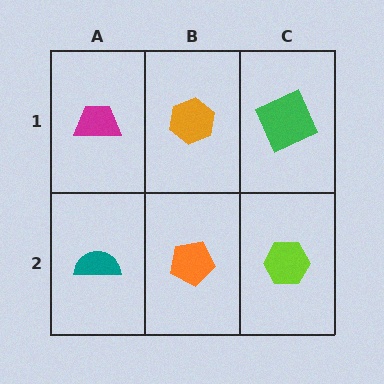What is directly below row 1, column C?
A lime hexagon.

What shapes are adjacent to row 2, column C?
A green square (row 1, column C), an orange pentagon (row 2, column B).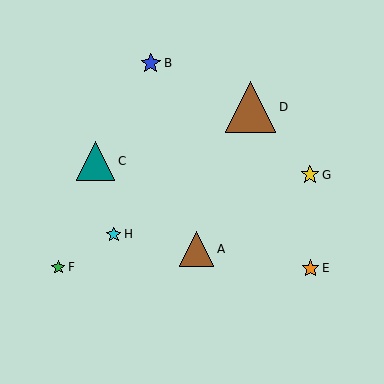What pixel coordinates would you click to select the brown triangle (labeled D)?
Click at (250, 107) to select the brown triangle D.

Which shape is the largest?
The brown triangle (labeled D) is the largest.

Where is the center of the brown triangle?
The center of the brown triangle is at (250, 107).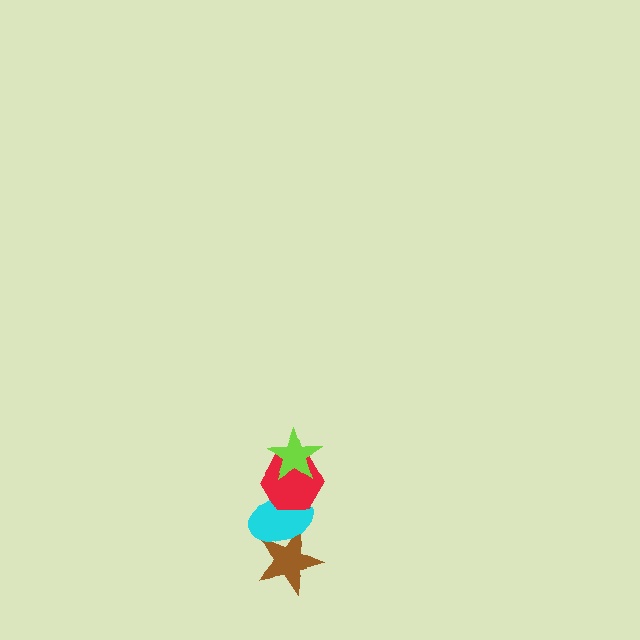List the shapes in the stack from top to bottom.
From top to bottom: the lime star, the red hexagon, the cyan ellipse, the brown star.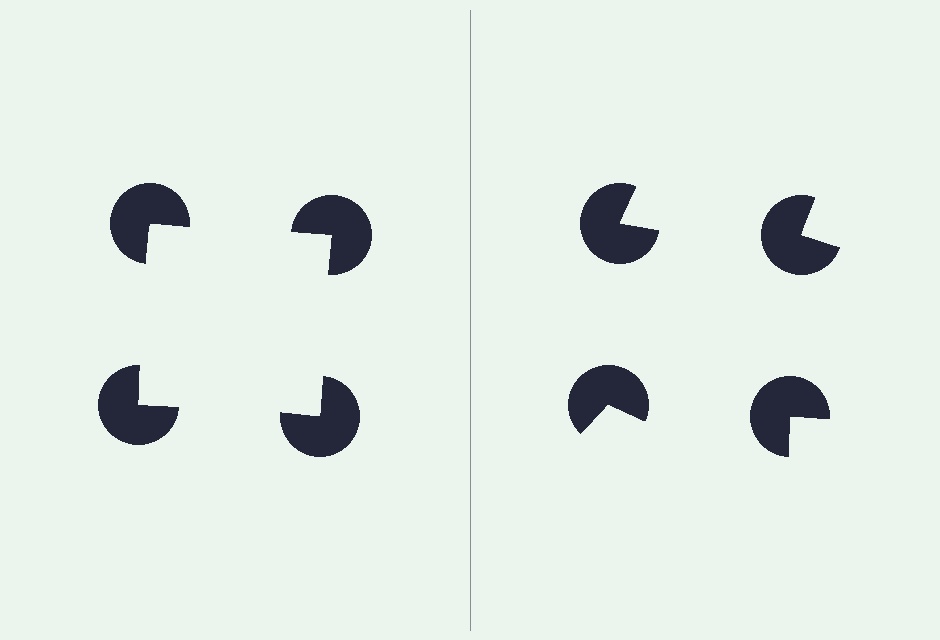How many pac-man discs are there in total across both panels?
8 — 4 on each side.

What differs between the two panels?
The pac-man discs are positioned identically on both sides; only the wedge orientations differ. On the left they align to a square; on the right they are misaligned.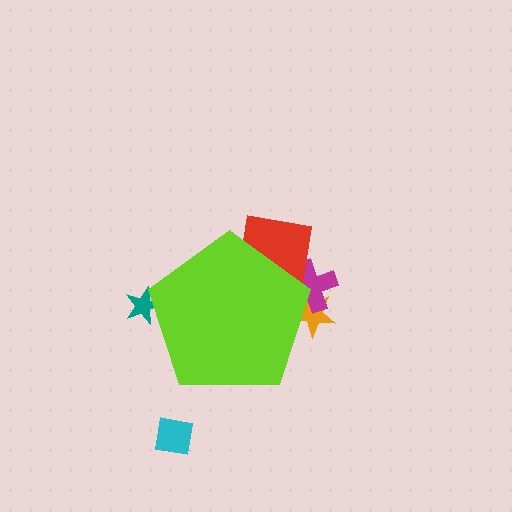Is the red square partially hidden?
Yes, the red square is partially hidden behind the lime pentagon.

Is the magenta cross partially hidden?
Yes, the magenta cross is partially hidden behind the lime pentagon.